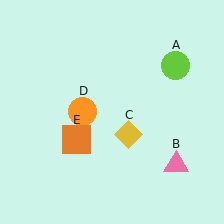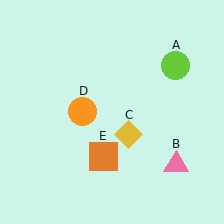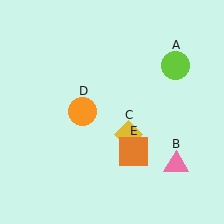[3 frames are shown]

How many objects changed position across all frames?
1 object changed position: orange square (object E).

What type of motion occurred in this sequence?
The orange square (object E) rotated counterclockwise around the center of the scene.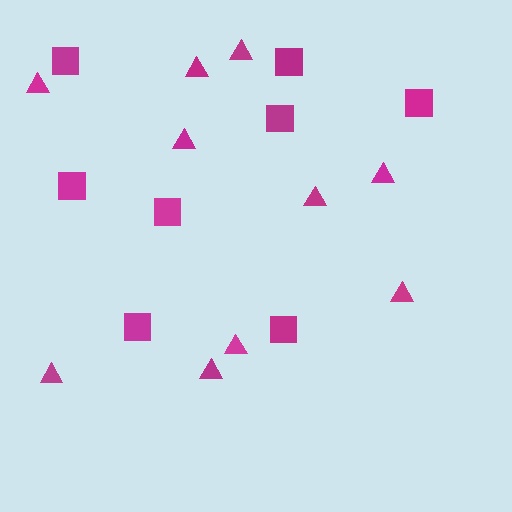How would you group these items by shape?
There are 2 groups: one group of squares (8) and one group of triangles (10).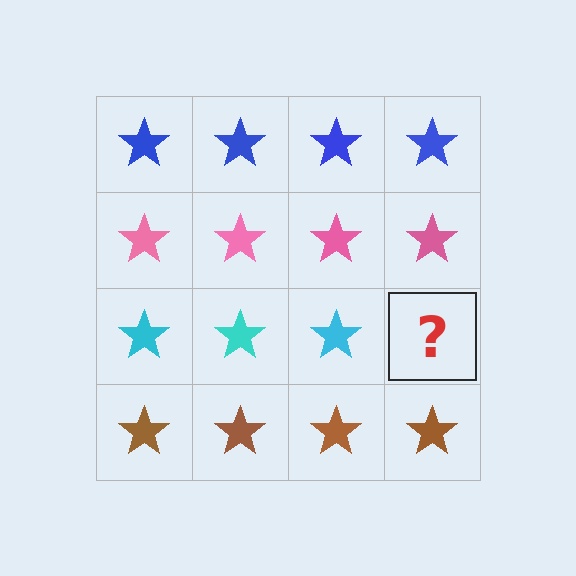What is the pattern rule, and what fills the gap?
The rule is that each row has a consistent color. The gap should be filled with a cyan star.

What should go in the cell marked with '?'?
The missing cell should contain a cyan star.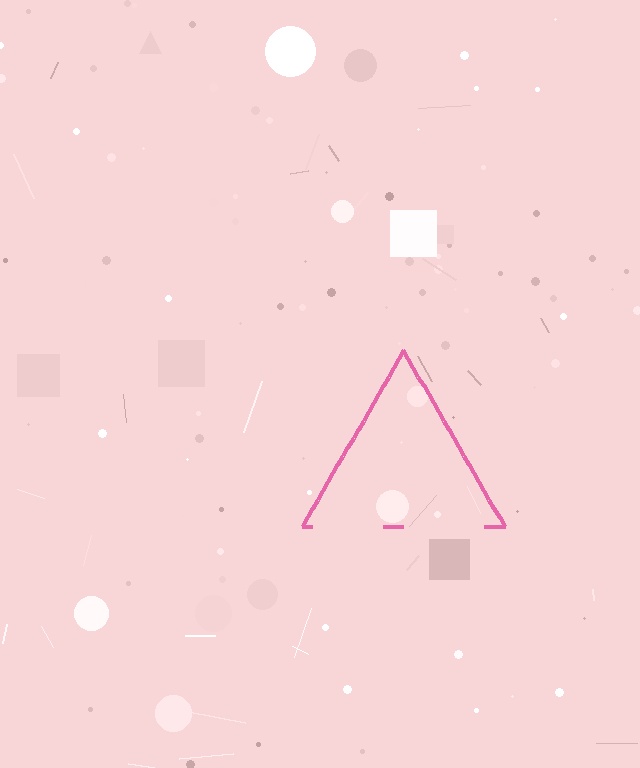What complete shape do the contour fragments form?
The contour fragments form a triangle.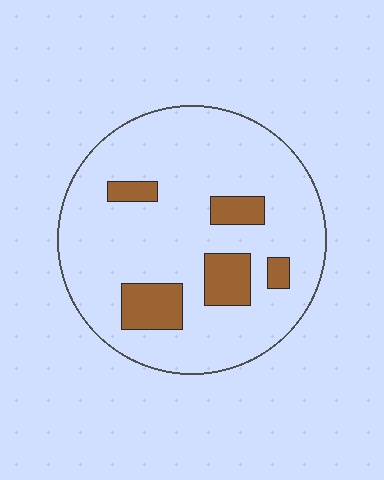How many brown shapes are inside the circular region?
5.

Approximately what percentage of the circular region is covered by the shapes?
Approximately 15%.